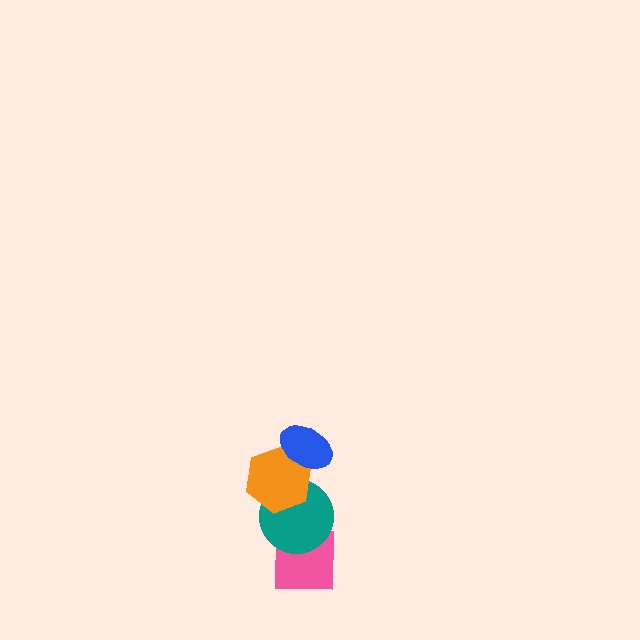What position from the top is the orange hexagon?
The orange hexagon is 2nd from the top.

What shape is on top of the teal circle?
The orange hexagon is on top of the teal circle.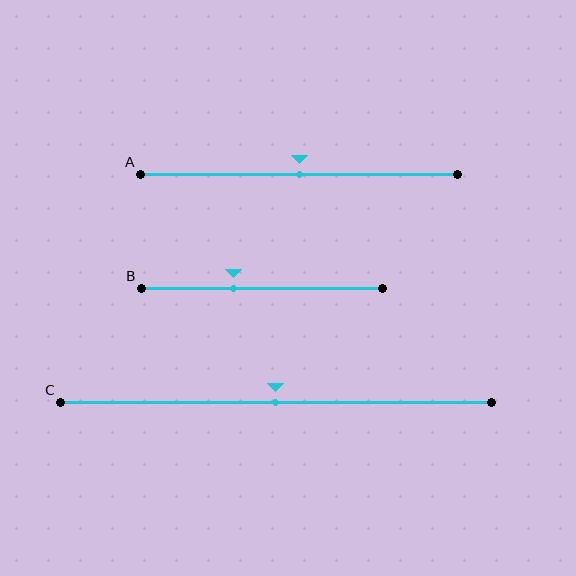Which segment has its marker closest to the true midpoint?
Segment A has its marker closest to the true midpoint.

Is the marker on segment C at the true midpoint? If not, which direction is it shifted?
Yes, the marker on segment C is at the true midpoint.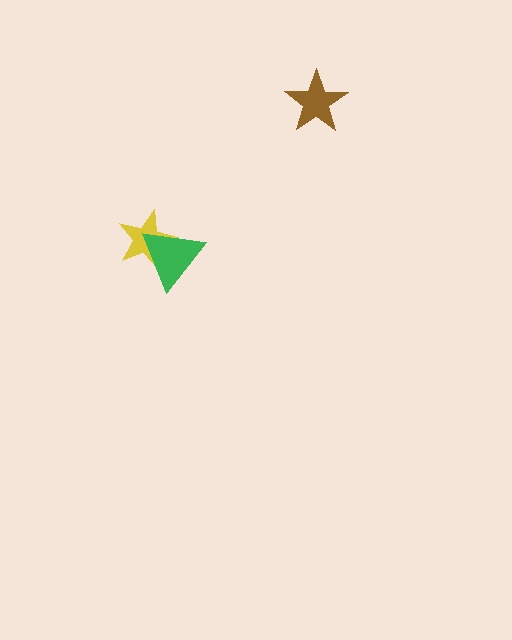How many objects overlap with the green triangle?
1 object overlaps with the green triangle.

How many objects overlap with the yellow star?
1 object overlaps with the yellow star.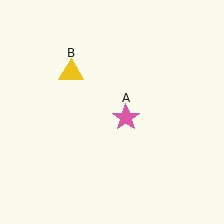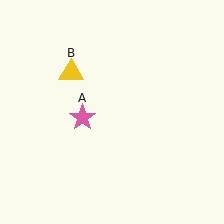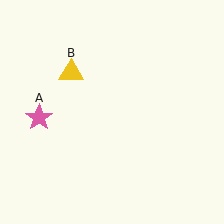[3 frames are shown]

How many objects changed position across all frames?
1 object changed position: pink star (object A).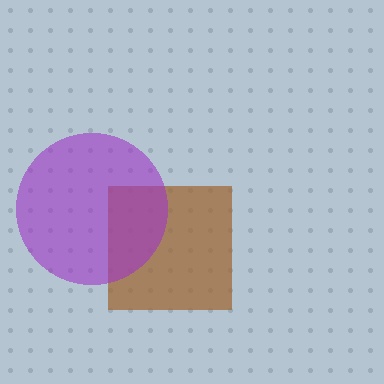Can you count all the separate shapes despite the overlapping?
Yes, there are 2 separate shapes.